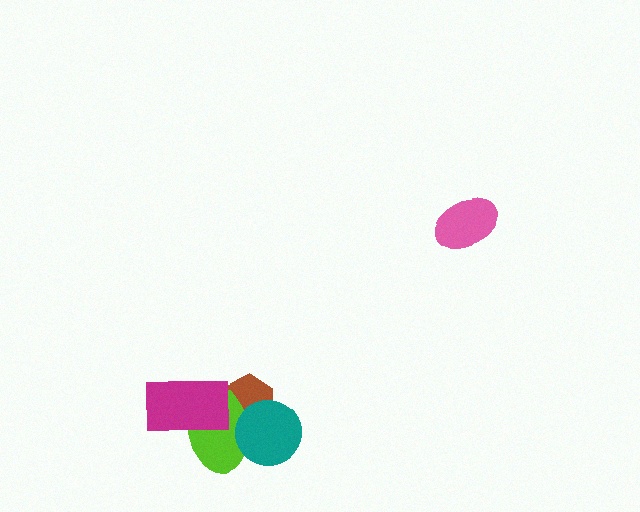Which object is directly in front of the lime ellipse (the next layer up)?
The teal circle is directly in front of the lime ellipse.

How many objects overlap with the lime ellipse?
3 objects overlap with the lime ellipse.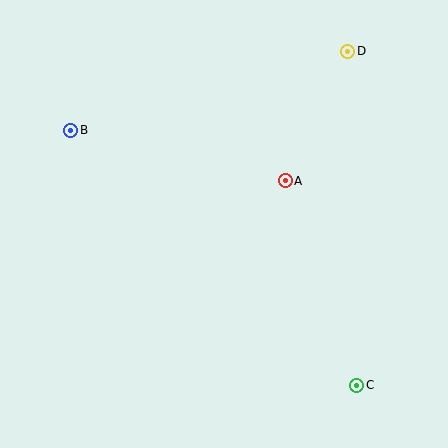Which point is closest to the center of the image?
Point A at (285, 181) is closest to the center.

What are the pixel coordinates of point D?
Point D is at (348, 51).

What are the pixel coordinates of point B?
Point B is at (71, 130).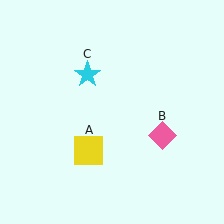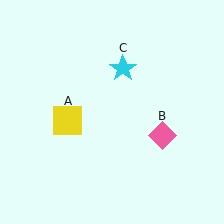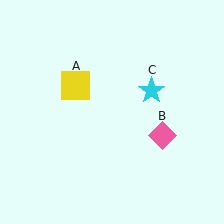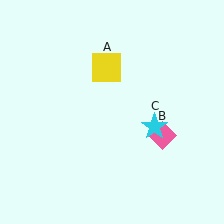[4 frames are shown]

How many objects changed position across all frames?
2 objects changed position: yellow square (object A), cyan star (object C).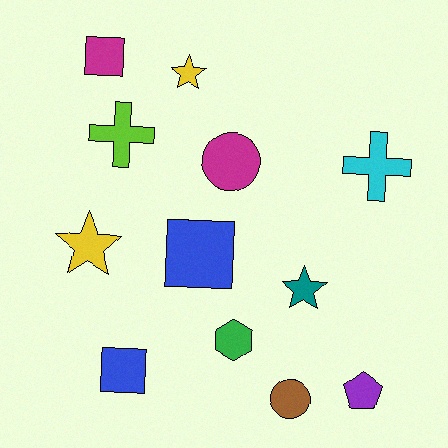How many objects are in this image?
There are 12 objects.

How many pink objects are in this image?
There are no pink objects.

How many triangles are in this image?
There are no triangles.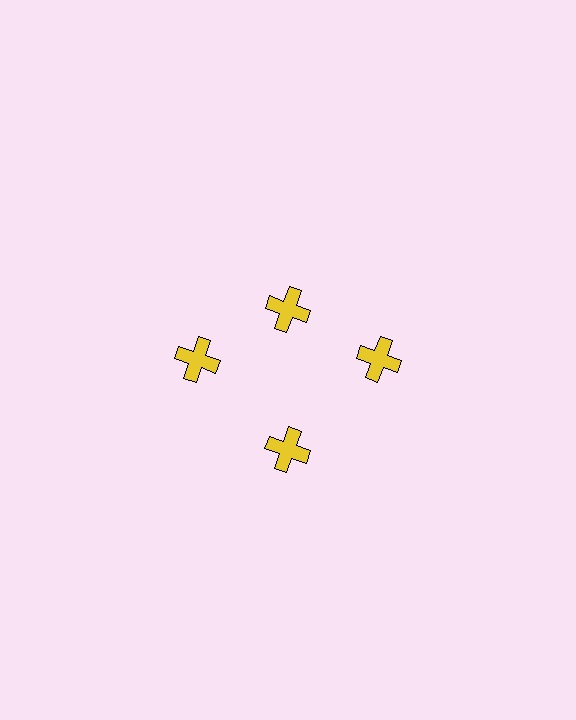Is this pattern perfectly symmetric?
No. The 4 yellow crosses are arranged in a ring, but one element near the 12 o'clock position is pulled inward toward the center, breaking the 4-fold rotational symmetry.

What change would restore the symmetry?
The symmetry would be restored by moving it outward, back onto the ring so that all 4 crosses sit at equal angles and equal distance from the center.